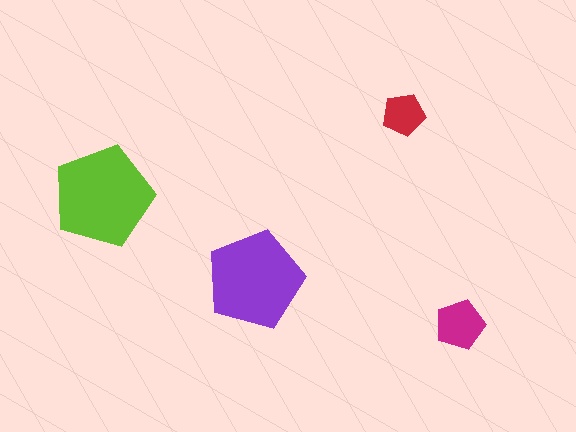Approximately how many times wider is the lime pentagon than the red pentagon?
About 2.5 times wider.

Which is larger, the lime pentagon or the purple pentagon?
The lime one.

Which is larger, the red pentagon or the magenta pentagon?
The magenta one.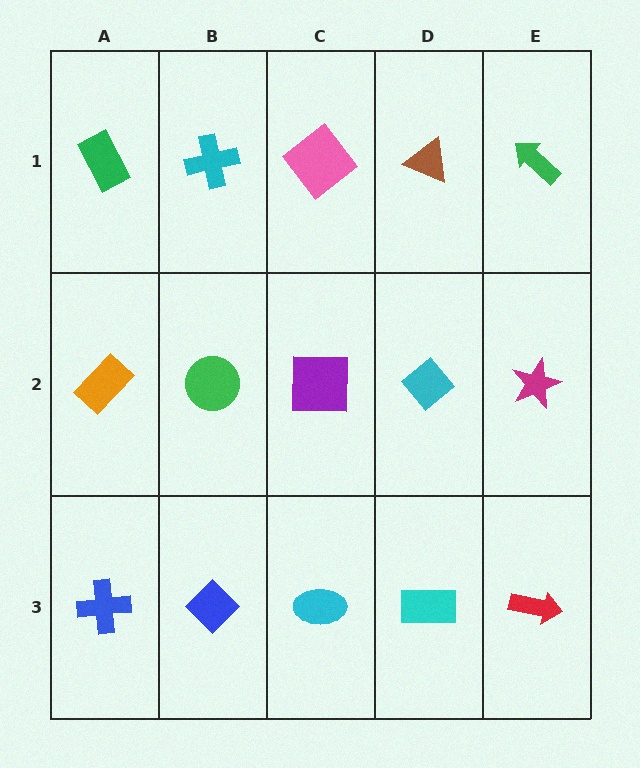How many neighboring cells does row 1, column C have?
3.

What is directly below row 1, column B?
A green circle.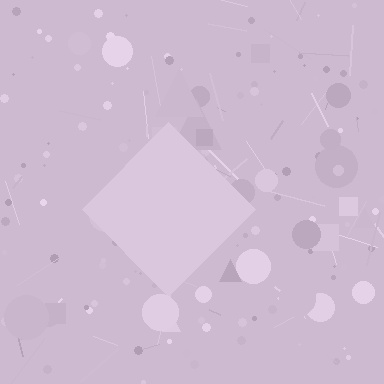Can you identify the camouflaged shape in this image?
The camouflaged shape is a diamond.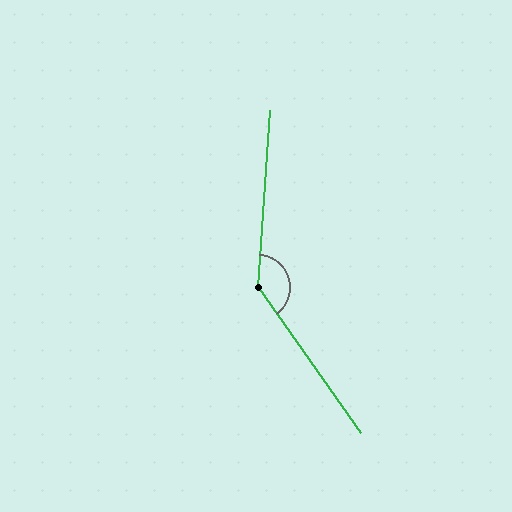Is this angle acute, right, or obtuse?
It is obtuse.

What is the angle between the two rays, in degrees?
Approximately 141 degrees.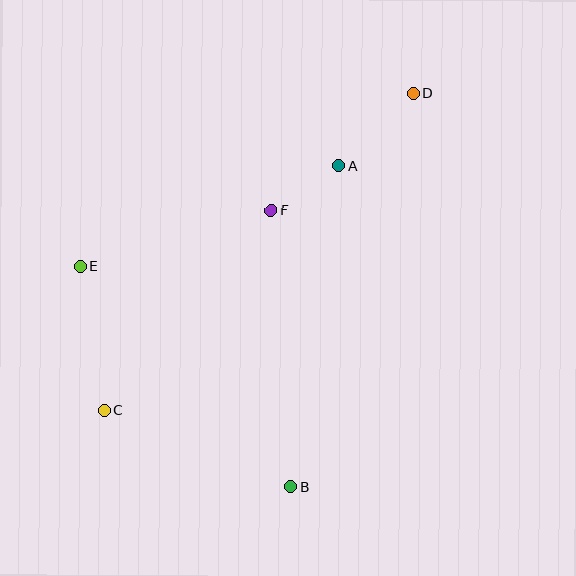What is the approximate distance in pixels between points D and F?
The distance between D and F is approximately 184 pixels.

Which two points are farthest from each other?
Points C and D are farthest from each other.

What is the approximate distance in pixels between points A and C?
The distance between A and C is approximately 338 pixels.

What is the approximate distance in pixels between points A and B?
The distance between A and B is approximately 324 pixels.